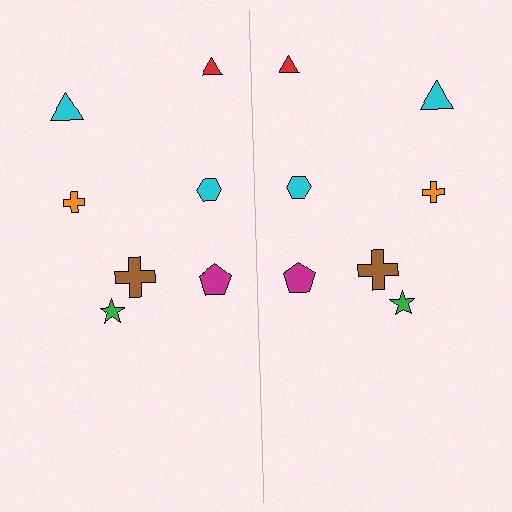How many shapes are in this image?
There are 14 shapes in this image.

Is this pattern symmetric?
Yes, this pattern has bilateral (reflection) symmetry.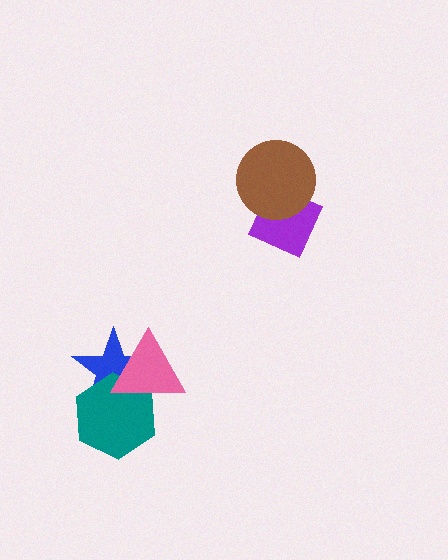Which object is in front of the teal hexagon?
The pink triangle is in front of the teal hexagon.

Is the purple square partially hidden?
Yes, it is partially covered by another shape.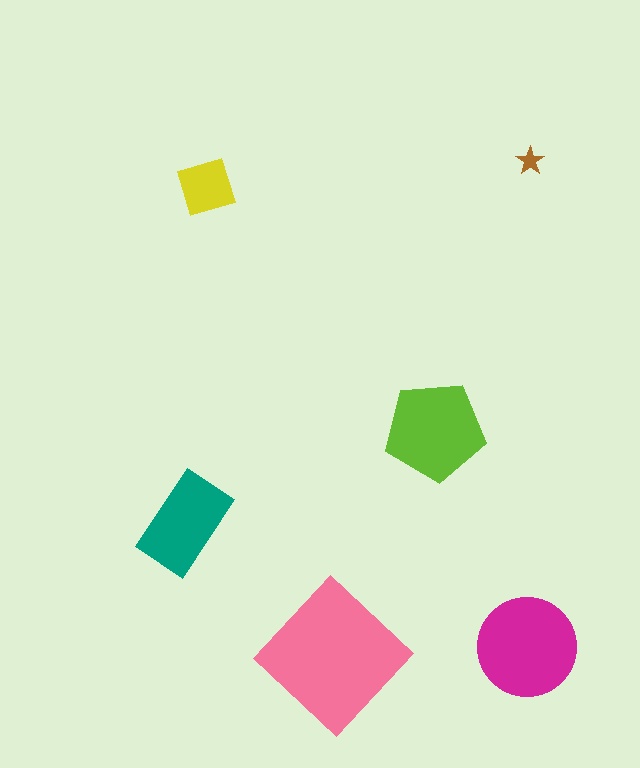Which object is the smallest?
The brown star.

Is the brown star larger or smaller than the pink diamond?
Smaller.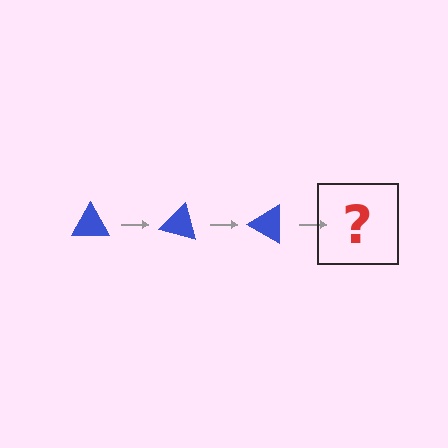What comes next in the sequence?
The next element should be a blue triangle rotated 45 degrees.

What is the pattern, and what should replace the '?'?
The pattern is that the triangle rotates 15 degrees each step. The '?' should be a blue triangle rotated 45 degrees.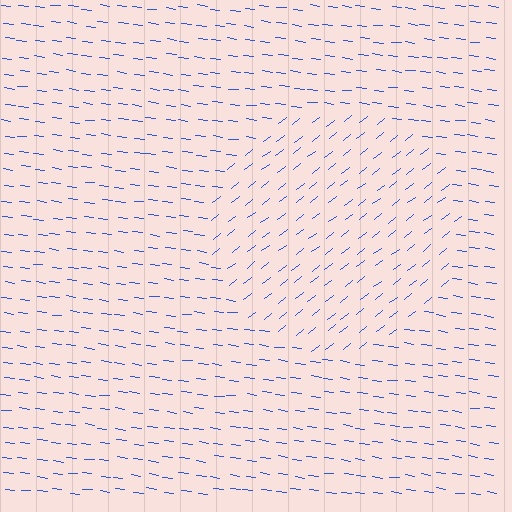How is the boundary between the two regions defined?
The boundary is defined purely by a change in line orientation (approximately 45 degrees difference). All lines are the same color and thickness.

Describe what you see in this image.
The image is filled with small blue line segments. A circle region in the image has lines oriented differently from the surrounding lines, creating a visible texture boundary.